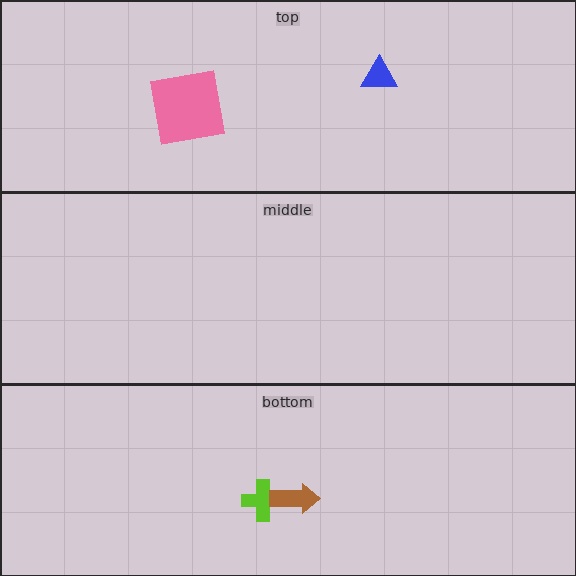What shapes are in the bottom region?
The lime cross, the brown arrow.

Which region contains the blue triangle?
The top region.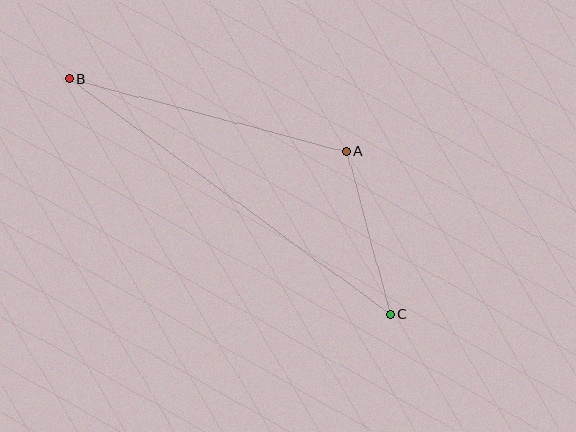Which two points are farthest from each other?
Points B and C are farthest from each other.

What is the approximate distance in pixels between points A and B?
The distance between A and B is approximately 287 pixels.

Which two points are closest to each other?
Points A and C are closest to each other.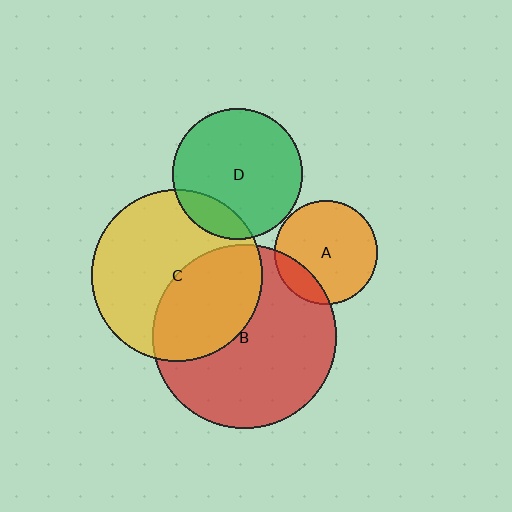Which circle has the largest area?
Circle B (red).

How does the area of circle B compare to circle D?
Approximately 2.0 times.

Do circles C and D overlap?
Yes.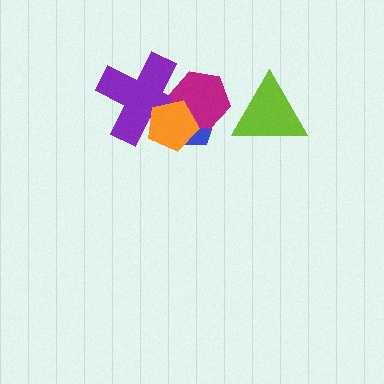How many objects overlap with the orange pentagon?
3 objects overlap with the orange pentagon.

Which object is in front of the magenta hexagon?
The orange pentagon is in front of the magenta hexagon.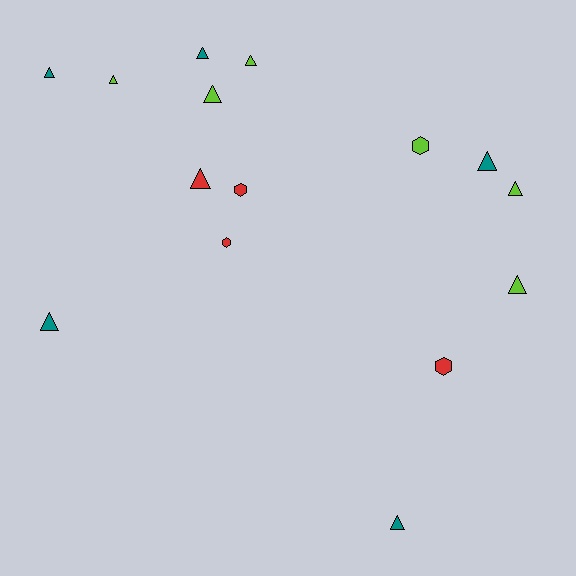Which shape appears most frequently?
Triangle, with 11 objects.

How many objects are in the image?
There are 15 objects.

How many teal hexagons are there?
There are no teal hexagons.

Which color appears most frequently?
Lime, with 6 objects.